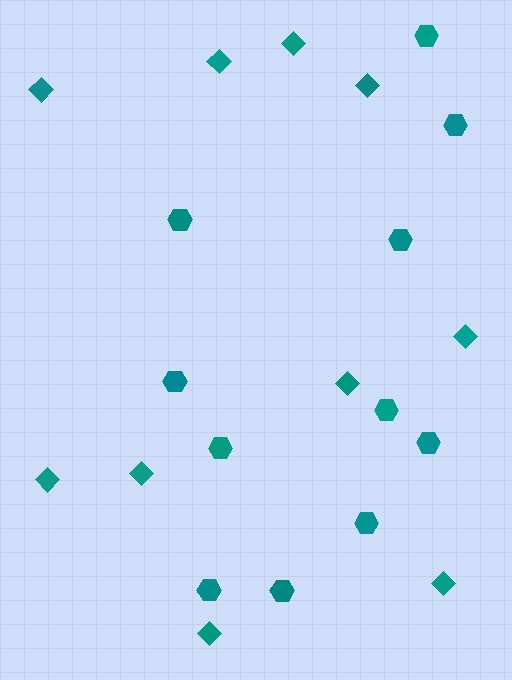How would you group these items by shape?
There are 2 groups: one group of diamonds (10) and one group of hexagons (11).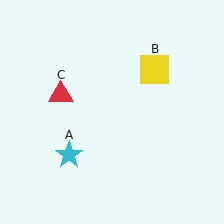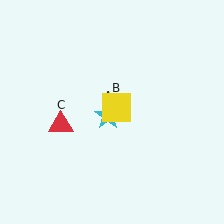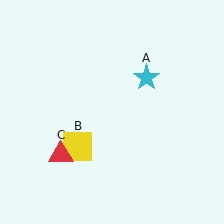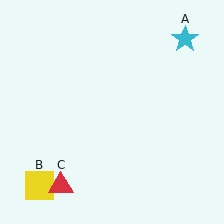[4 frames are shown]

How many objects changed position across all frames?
3 objects changed position: cyan star (object A), yellow square (object B), red triangle (object C).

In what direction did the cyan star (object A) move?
The cyan star (object A) moved up and to the right.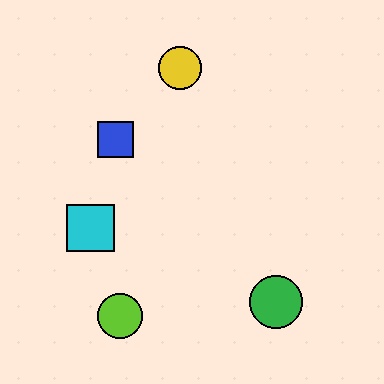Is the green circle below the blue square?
Yes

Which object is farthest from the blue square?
The green circle is farthest from the blue square.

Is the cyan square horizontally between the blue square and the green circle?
No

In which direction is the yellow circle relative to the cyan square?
The yellow circle is above the cyan square.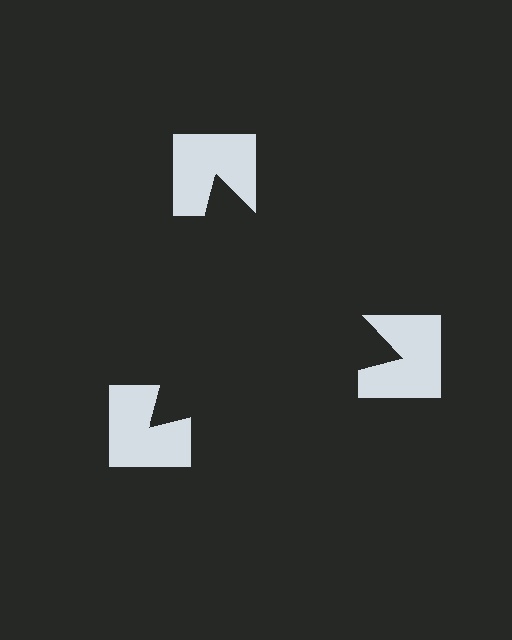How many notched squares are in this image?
There are 3 — one at each vertex of the illusory triangle.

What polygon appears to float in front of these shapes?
An illusory triangle — its edges are inferred from the aligned wedge cuts in the notched squares, not physically drawn.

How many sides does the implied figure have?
3 sides.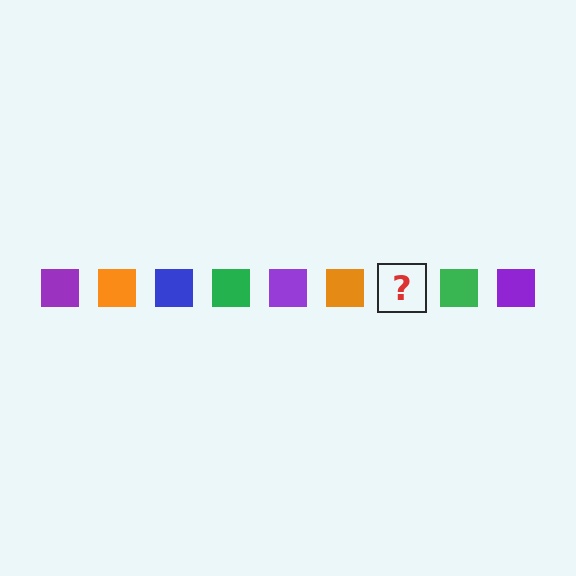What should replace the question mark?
The question mark should be replaced with a blue square.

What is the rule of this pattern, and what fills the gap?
The rule is that the pattern cycles through purple, orange, blue, green squares. The gap should be filled with a blue square.